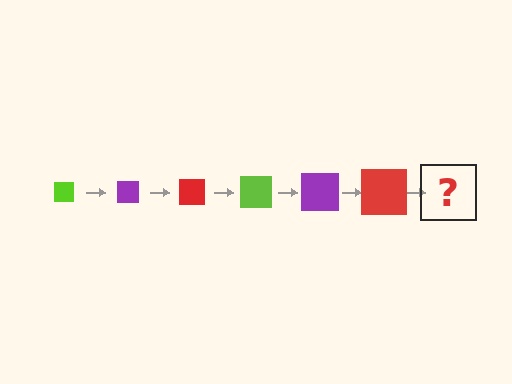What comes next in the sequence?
The next element should be a lime square, larger than the previous one.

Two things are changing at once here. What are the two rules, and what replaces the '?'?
The two rules are that the square grows larger each step and the color cycles through lime, purple, and red. The '?' should be a lime square, larger than the previous one.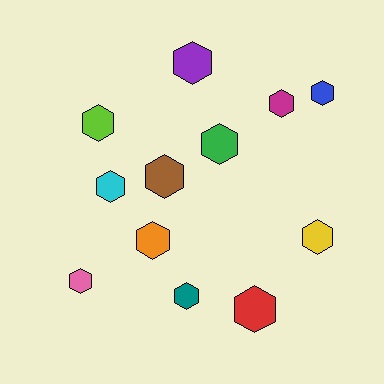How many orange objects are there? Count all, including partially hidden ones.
There is 1 orange object.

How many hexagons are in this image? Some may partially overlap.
There are 12 hexagons.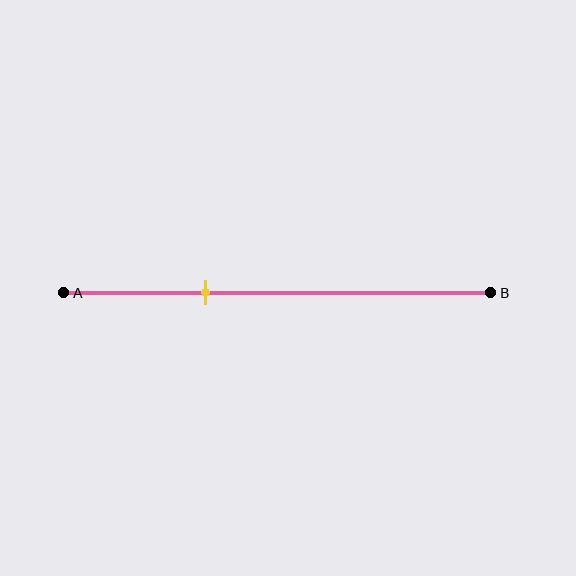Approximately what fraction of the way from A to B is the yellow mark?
The yellow mark is approximately 35% of the way from A to B.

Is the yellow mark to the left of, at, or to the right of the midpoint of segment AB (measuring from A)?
The yellow mark is to the left of the midpoint of segment AB.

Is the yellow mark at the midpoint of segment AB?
No, the mark is at about 35% from A, not at the 50% midpoint.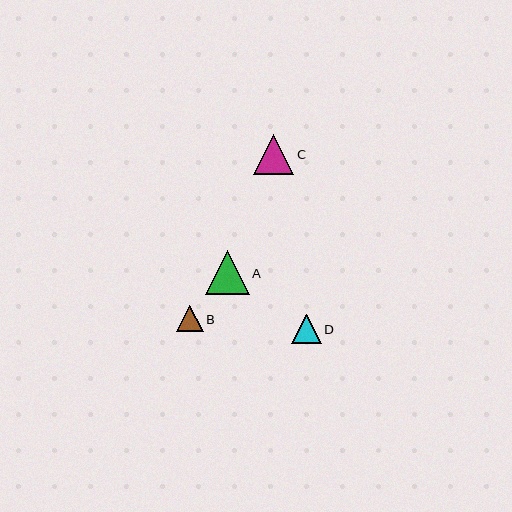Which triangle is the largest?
Triangle A is the largest with a size of approximately 44 pixels.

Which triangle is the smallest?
Triangle B is the smallest with a size of approximately 27 pixels.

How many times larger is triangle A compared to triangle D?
Triangle A is approximately 1.5 times the size of triangle D.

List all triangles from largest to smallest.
From largest to smallest: A, C, D, B.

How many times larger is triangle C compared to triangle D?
Triangle C is approximately 1.4 times the size of triangle D.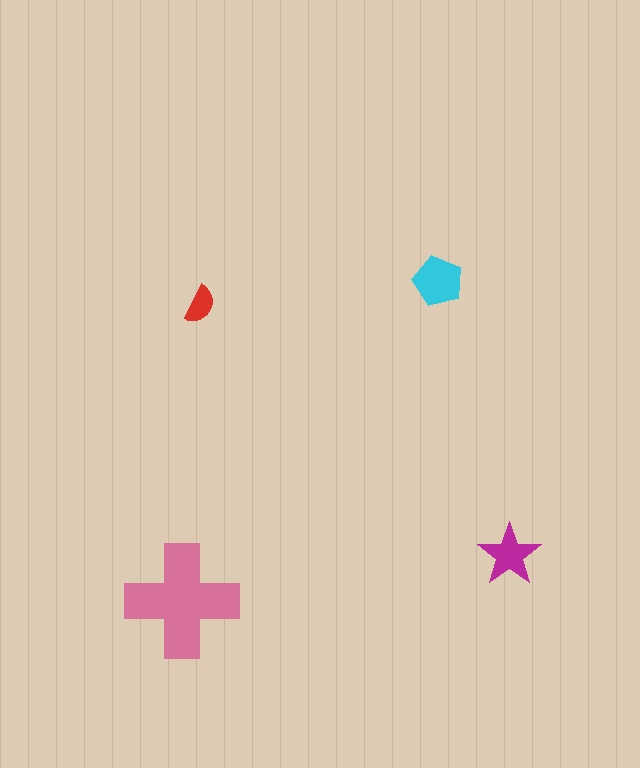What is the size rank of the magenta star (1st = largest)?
3rd.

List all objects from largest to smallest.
The pink cross, the cyan pentagon, the magenta star, the red semicircle.